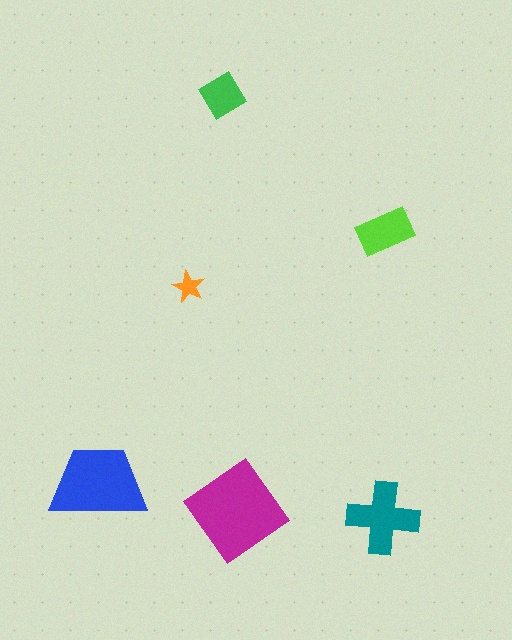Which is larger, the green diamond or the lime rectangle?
The lime rectangle.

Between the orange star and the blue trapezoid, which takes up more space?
The blue trapezoid.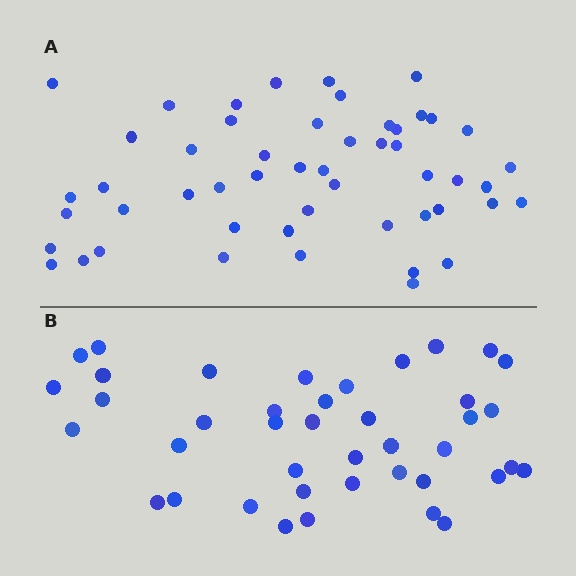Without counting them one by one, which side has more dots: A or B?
Region A (the top region) has more dots.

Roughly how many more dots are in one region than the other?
Region A has roughly 10 or so more dots than region B.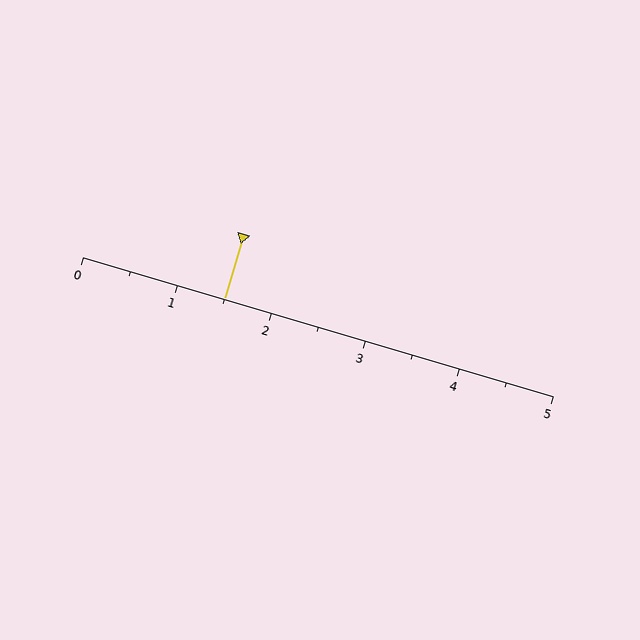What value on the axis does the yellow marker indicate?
The marker indicates approximately 1.5.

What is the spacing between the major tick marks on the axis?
The major ticks are spaced 1 apart.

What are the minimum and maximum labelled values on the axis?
The axis runs from 0 to 5.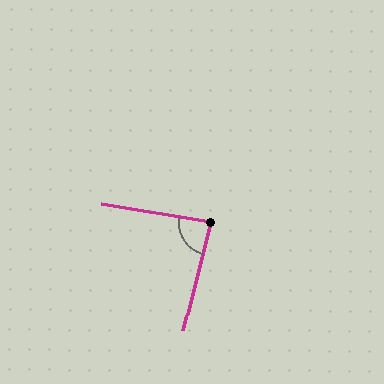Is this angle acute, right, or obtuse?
It is approximately a right angle.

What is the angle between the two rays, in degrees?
Approximately 85 degrees.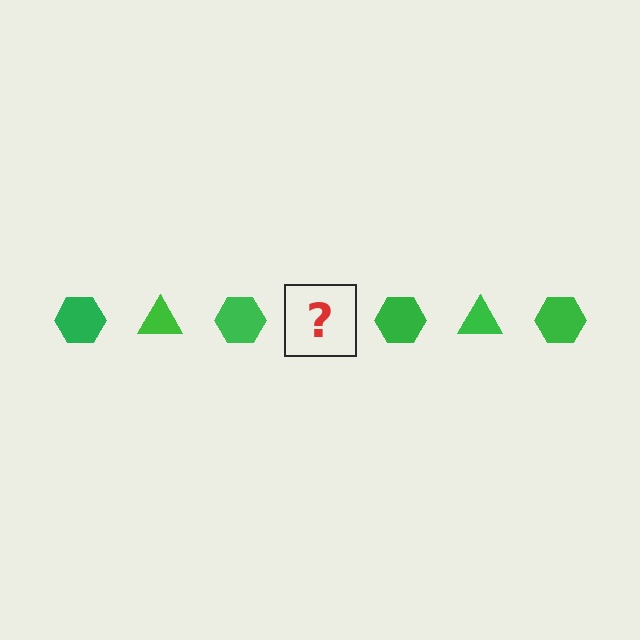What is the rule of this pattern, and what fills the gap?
The rule is that the pattern cycles through hexagon, triangle shapes in green. The gap should be filled with a green triangle.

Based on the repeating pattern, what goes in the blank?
The blank should be a green triangle.